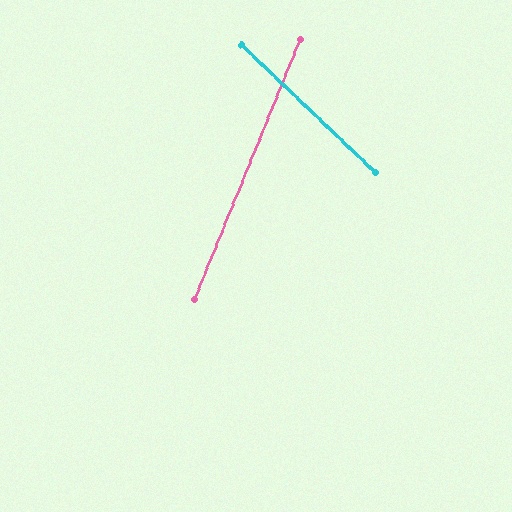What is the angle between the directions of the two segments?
Approximately 68 degrees.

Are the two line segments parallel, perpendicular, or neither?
Neither parallel nor perpendicular — they differ by about 68°.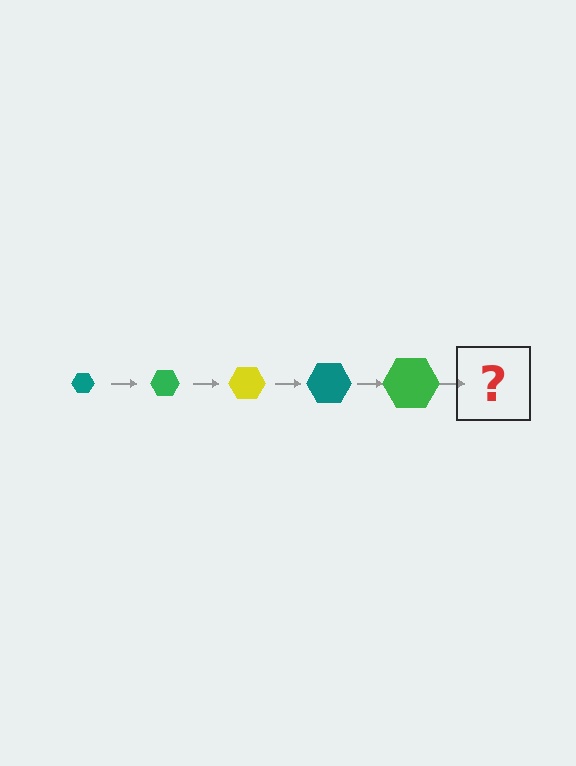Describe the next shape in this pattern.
It should be a yellow hexagon, larger than the previous one.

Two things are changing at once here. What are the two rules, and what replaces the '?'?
The two rules are that the hexagon grows larger each step and the color cycles through teal, green, and yellow. The '?' should be a yellow hexagon, larger than the previous one.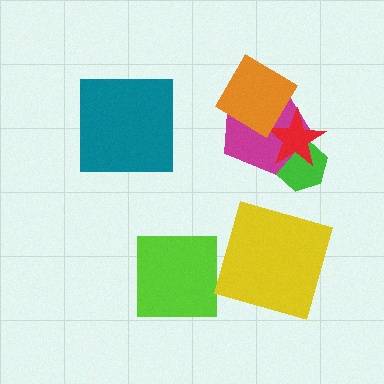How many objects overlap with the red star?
3 objects overlap with the red star.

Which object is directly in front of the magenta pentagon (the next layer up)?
The red star is directly in front of the magenta pentagon.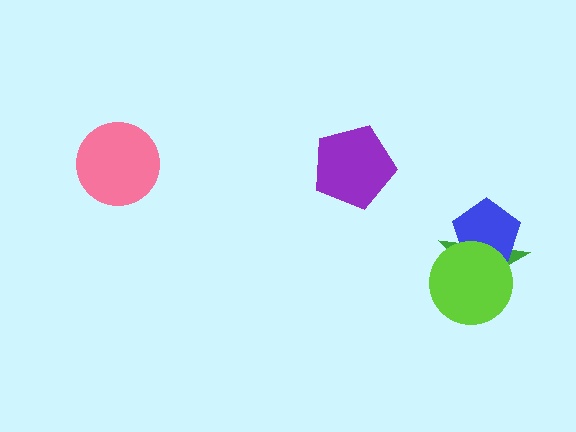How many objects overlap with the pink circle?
0 objects overlap with the pink circle.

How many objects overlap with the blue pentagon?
2 objects overlap with the blue pentagon.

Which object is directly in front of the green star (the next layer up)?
The blue pentagon is directly in front of the green star.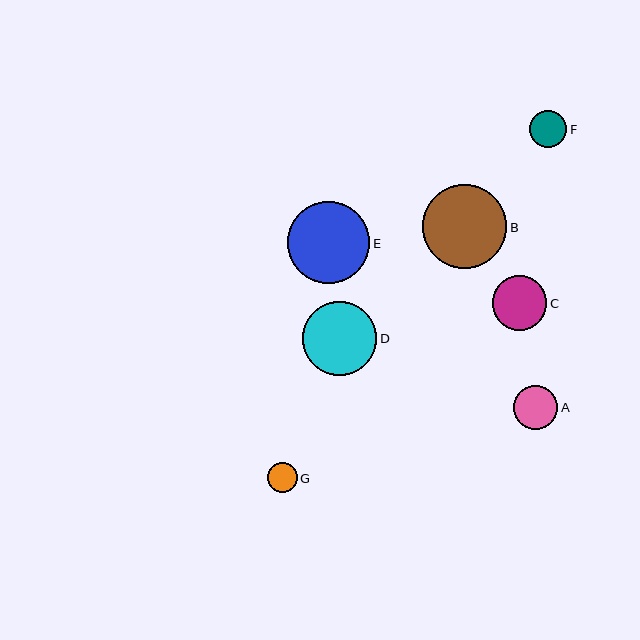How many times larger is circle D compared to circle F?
Circle D is approximately 2.0 times the size of circle F.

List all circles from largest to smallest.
From largest to smallest: B, E, D, C, A, F, G.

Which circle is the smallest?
Circle G is the smallest with a size of approximately 30 pixels.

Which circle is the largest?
Circle B is the largest with a size of approximately 84 pixels.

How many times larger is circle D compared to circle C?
Circle D is approximately 1.4 times the size of circle C.